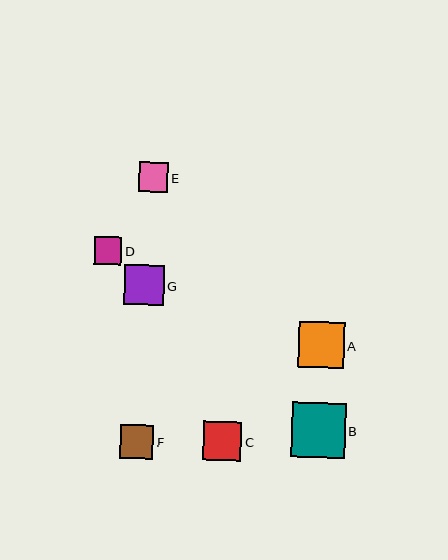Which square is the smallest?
Square D is the smallest with a size of approximately 27 pixels.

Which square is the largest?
Square B is the largest with a size of approximately 54 pixels.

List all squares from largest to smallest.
From largest to smallest: B, A, G, C, F, E, D.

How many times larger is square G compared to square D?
Square G is approximately 1.5 times the size of square D.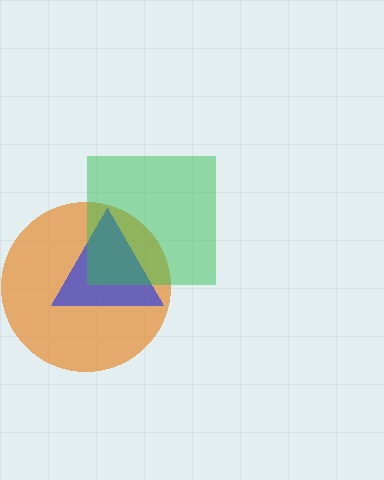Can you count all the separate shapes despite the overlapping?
Yes, there are 3 separate shapes.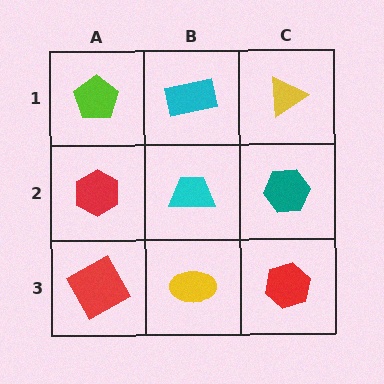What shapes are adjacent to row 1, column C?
A teal hexagon (row 2, column C), a cyan rectangle (row 1, column B).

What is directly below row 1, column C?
A teal hexagon.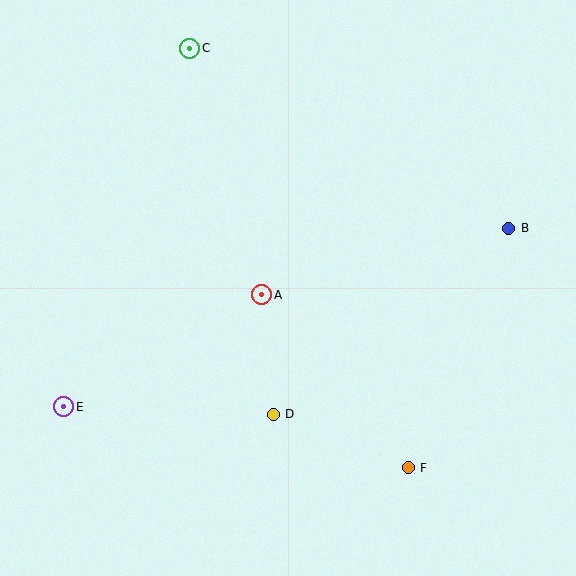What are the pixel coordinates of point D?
Point D is at (273, 414).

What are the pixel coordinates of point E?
Point E is at (64, 407).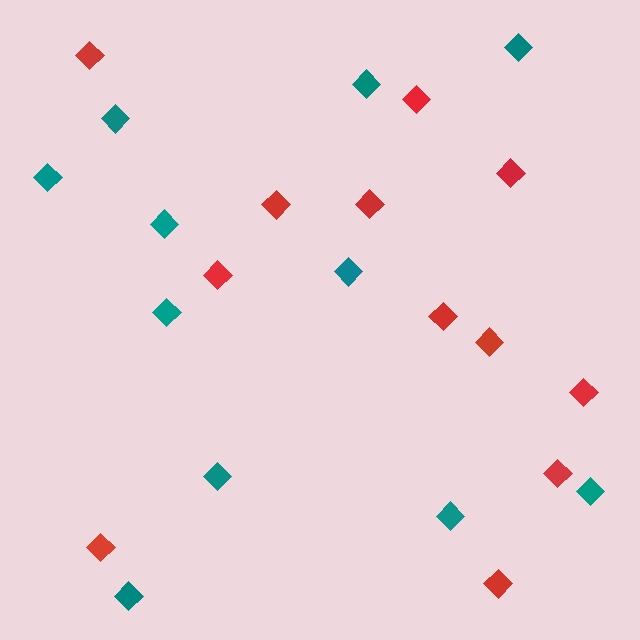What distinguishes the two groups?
There are 2 groups: one group of red diamonds (12) and one group of teal diamonds (11).